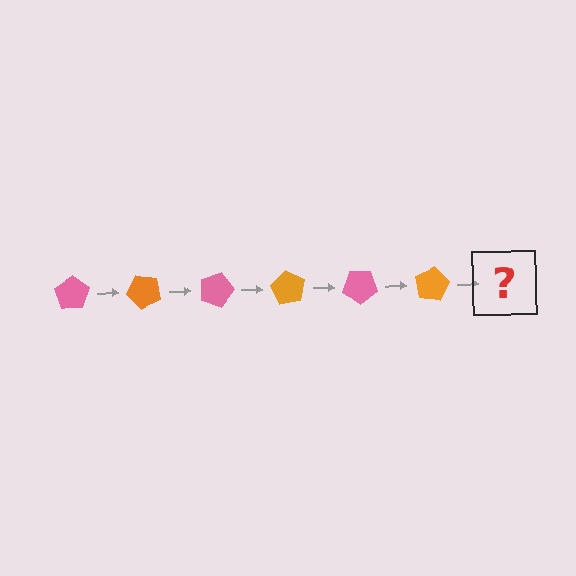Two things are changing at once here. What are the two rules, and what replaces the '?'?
The two rules are that it rotates 45 degrees each step and the color cycles through pink and orange. The '?' should be a pink pentagon, rotated 270 degrees from the start.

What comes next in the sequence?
The next element should be a pink pentagon, rotated 270 degrees from the start.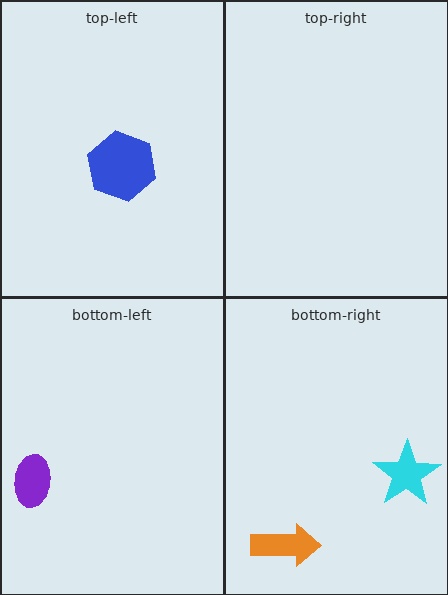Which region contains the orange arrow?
The bottom-right region.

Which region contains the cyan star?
The bottom-right region.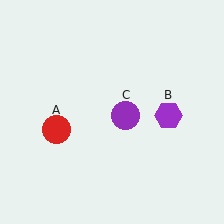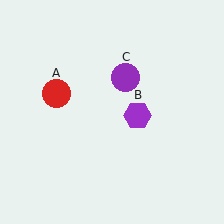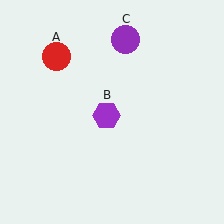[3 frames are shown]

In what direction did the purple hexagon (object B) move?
The purple hexagon (object B) moved left.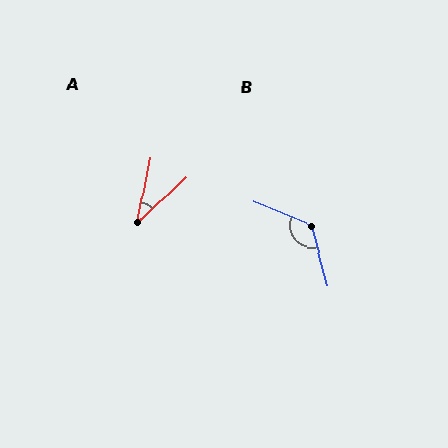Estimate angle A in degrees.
Approximately 36 degrees.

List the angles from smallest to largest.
A (36°), B (127°).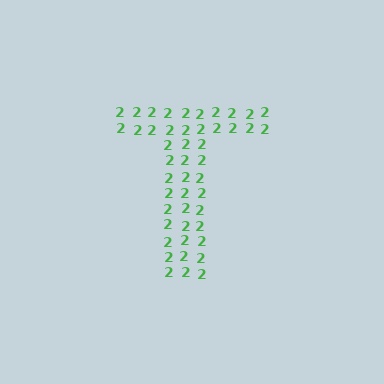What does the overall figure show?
The overall figure shows the letter T.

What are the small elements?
The small elements are digit 2's.